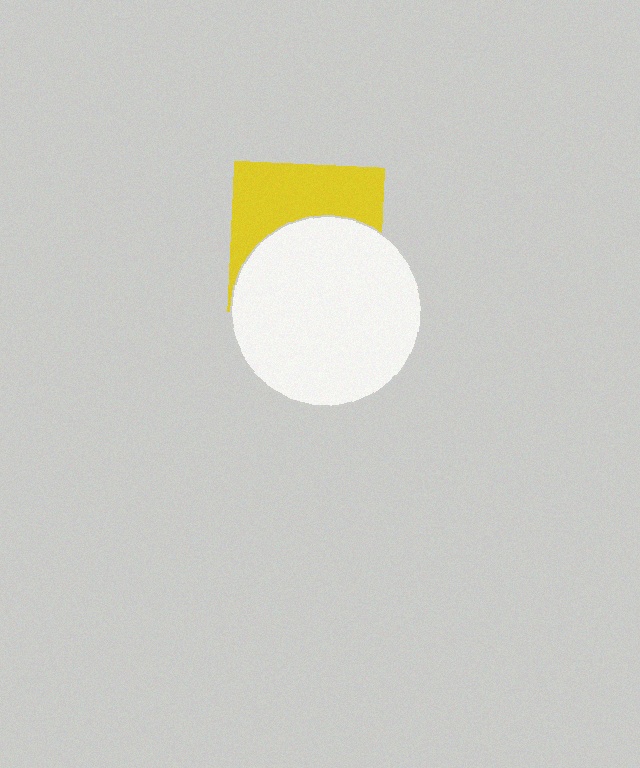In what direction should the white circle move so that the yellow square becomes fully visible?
The white circle should move down. That is the shortest direction to clear the overlap and leave the yellow square fully visible.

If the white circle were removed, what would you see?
You would see the complete yellow square.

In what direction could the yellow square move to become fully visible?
The yellow square could move up. That would shift it out from behind the white circle entirely.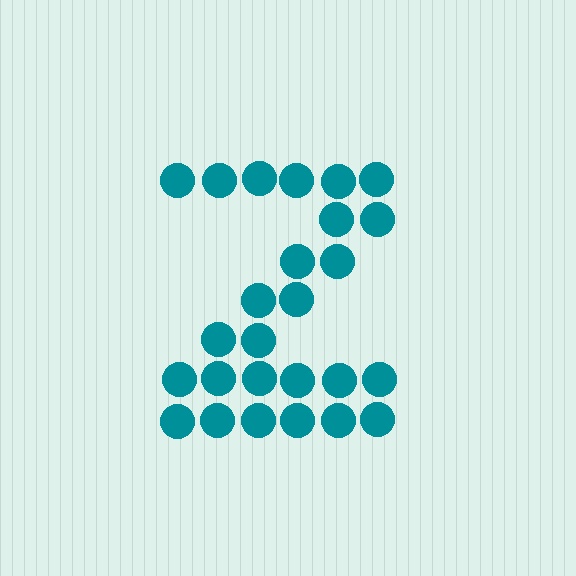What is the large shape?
The large shape is the letter Z.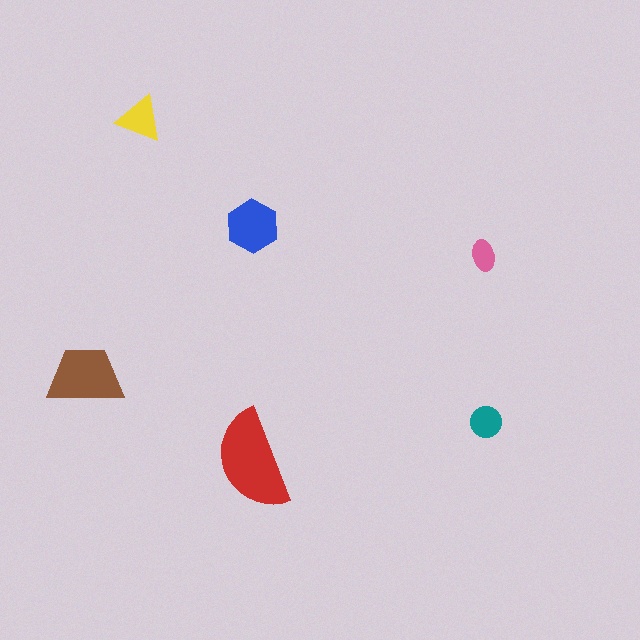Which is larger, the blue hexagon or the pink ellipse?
The blue hexagon.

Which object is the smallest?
The pink ellipse.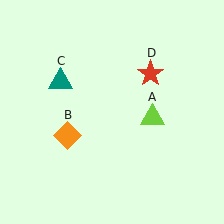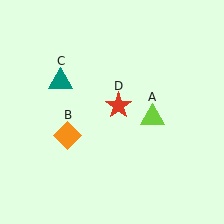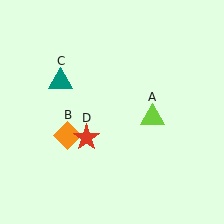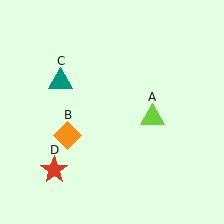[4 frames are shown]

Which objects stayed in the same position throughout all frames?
Lime triangle (object A) and orange diamond (object B) and teal triangle (object C) remained stationary.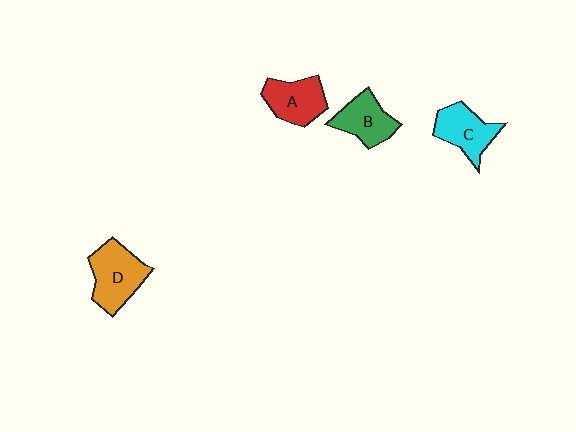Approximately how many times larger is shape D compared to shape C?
Approximately 1.3 times.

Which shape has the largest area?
Shape D (orange).